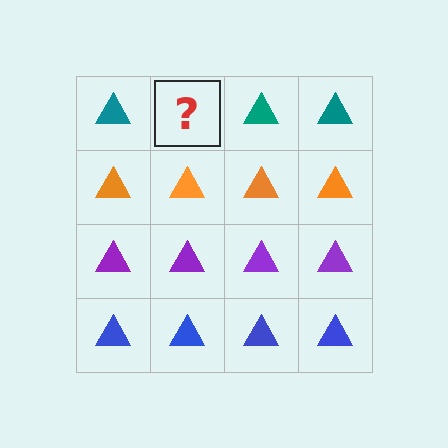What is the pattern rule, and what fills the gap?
The rule is that each row has a consistent color. The gap should be filled with a teal triangle.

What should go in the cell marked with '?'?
The missing cell should contain a teal triangle.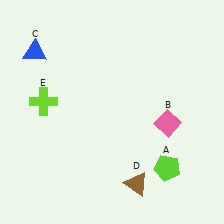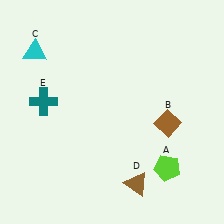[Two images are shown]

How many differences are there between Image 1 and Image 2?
There are 3 differences between the two images.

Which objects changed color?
B changed from pink to brown. C changed from blue to cyan. E changed from lime to teal.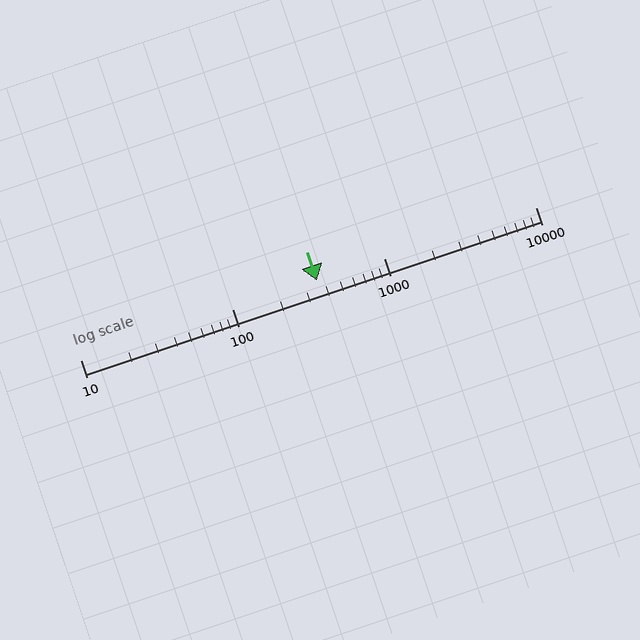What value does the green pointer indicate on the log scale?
The pointer indicates approximately 360.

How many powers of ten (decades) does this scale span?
The scale spans 3 decades, from 10 to 10000.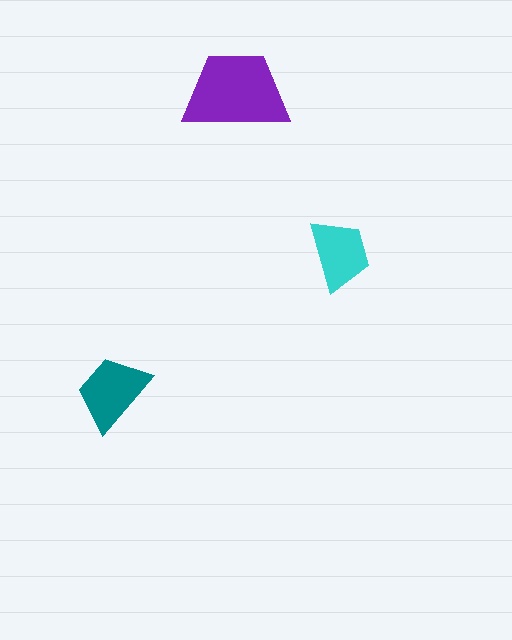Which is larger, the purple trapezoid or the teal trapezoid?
The purple one.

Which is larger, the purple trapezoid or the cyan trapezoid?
The purple one.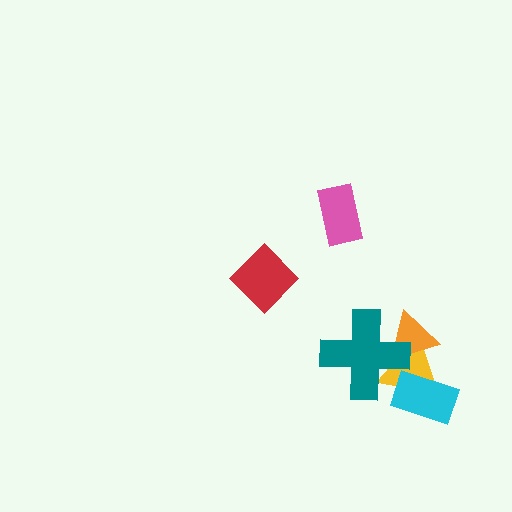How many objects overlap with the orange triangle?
2 objects overlap with the orange triangle.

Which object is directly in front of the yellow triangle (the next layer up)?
The cyan rectangle is directly in front of the yellow triangle.